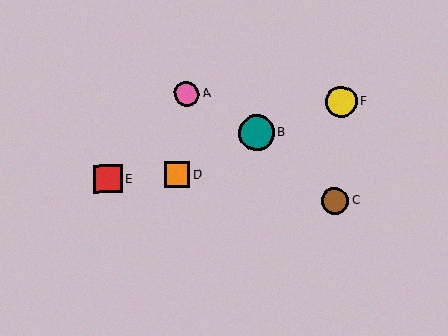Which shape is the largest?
The teal circle (labeled B) is the largest.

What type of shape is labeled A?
Shape A is a pink circle.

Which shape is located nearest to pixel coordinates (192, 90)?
The pink circle (labeled A) at (187, 94) is nearest to that location.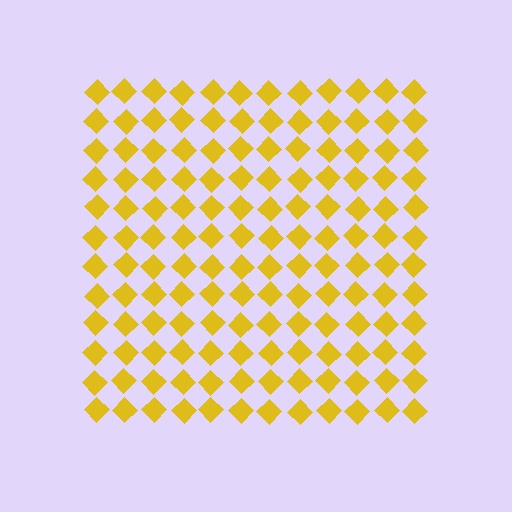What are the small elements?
The small elements are diamonds.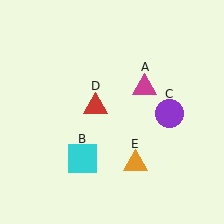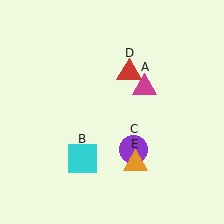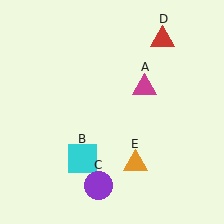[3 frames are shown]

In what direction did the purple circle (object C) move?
The purple circle (object C) moved down and to the left.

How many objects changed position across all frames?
2 objects changed position: purple circle (object C), red triangle (object D).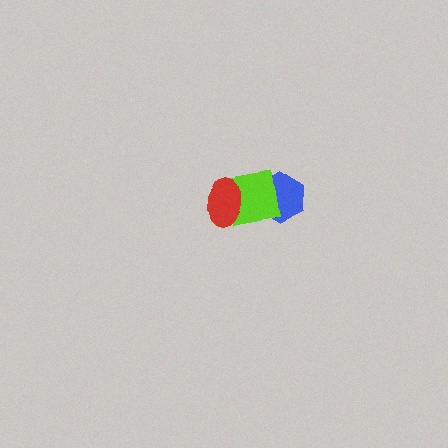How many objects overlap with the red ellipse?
1 object overlaps with the red ellipse.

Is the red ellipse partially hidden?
No, no other shape covers it.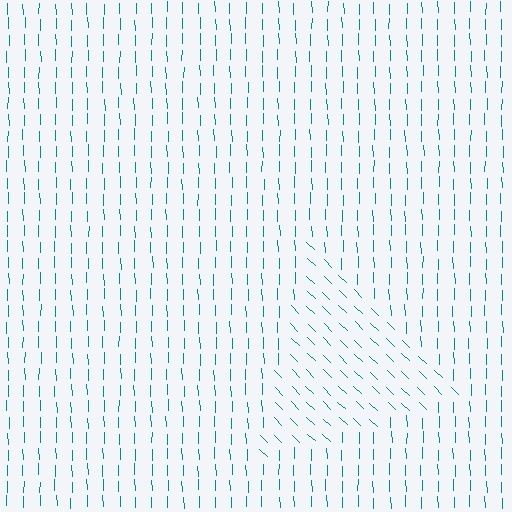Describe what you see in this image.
The image is filled with small teal line segments. A triangle region in the image has lines oriented differently from the surrounding lines, creating a visible texture boundary.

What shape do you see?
I see a triangle.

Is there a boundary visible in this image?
Yes, there is a texture boundary formed by a change in line orientation.